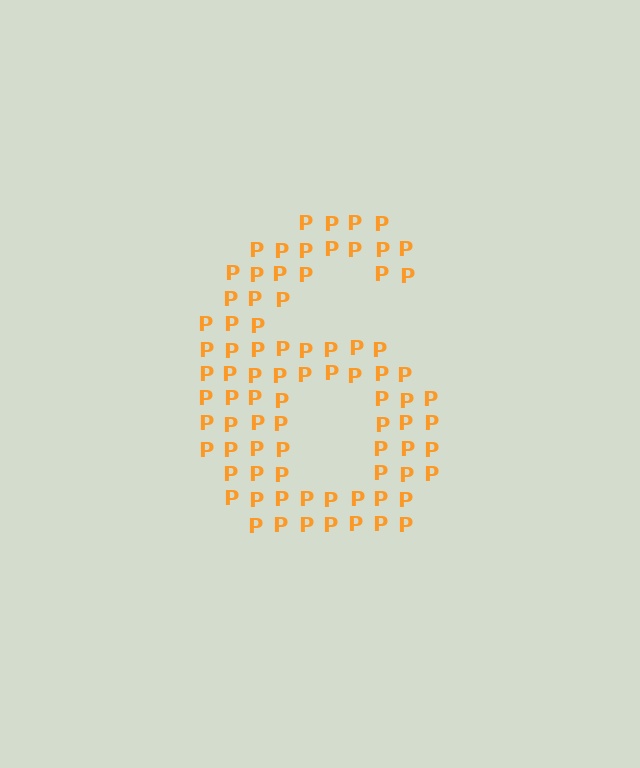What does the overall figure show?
The overall figure shows the digit 6.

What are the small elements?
The small elements are letter P's.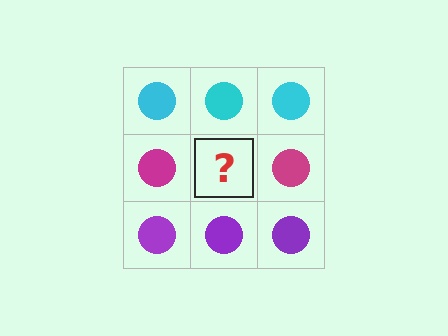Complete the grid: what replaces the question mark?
The question mark should be replaced with a magenta circle.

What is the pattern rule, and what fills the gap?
The rule is that each row has a consistent color. The gap should be filled with a magenta circle.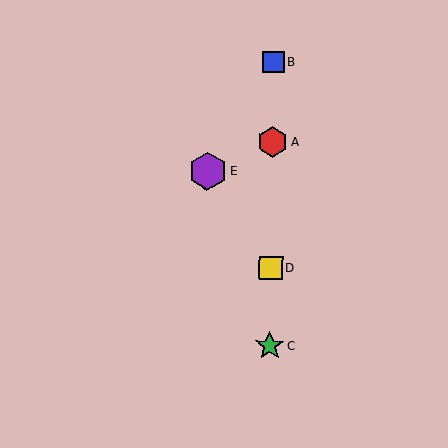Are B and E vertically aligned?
No, B is at x≈274 and E is at x≈208.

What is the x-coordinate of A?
Object A is at x≈273.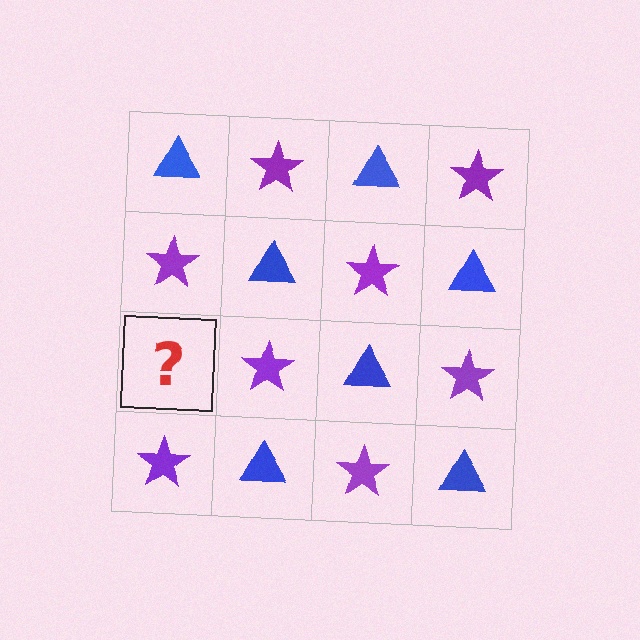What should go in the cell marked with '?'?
The missing cell should contain a blue triangle.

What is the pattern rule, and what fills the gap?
The rule is that it alternates blue triangle and purple star in a checkerboard pattern. The gap should be filled with a blue triangle.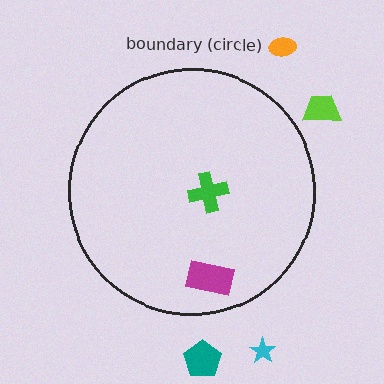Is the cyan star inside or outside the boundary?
Outside.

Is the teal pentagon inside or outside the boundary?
Outside.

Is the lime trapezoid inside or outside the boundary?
Outside.